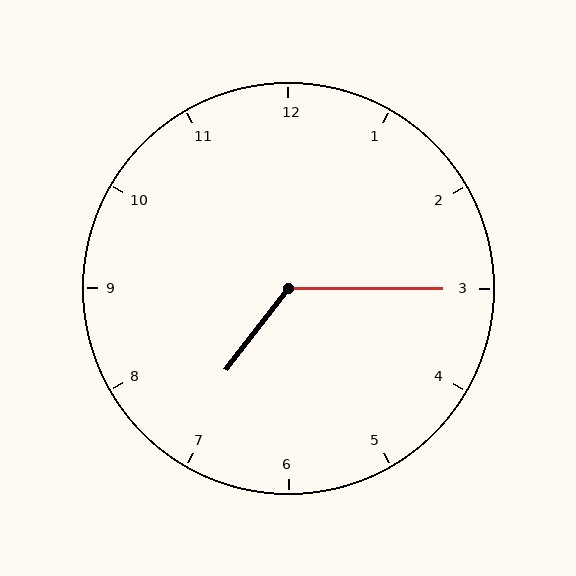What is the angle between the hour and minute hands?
Approximately 128 degrees.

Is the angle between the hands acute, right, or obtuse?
It is obtuse.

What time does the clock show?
7:15.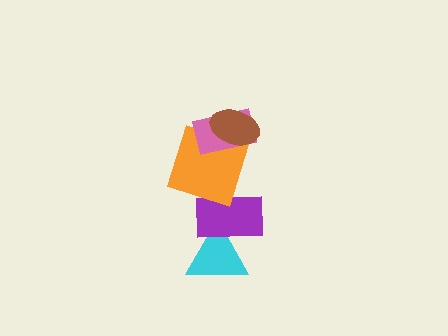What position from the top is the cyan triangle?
The cyan triangle is 5th from the top.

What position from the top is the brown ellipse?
The brown ellipse is 1st from the top.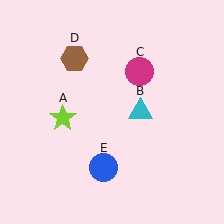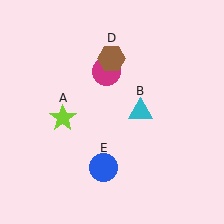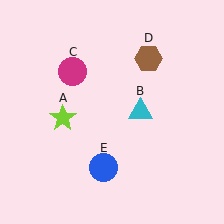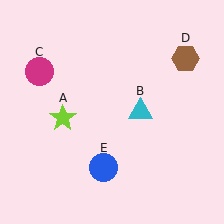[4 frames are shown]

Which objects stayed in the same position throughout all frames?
Lime star (object A) and cyan triangle (object B) and blue circle (object E) remained stationary.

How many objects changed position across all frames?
2 objects changed position: magenta circle (object C), brown hexagon (object D).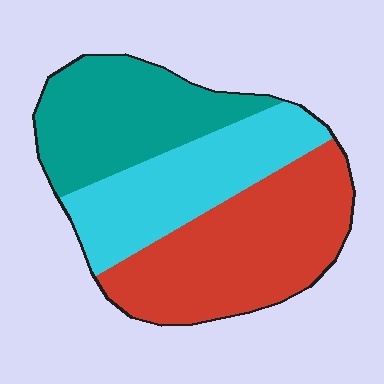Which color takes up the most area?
Red, at roughly 40%.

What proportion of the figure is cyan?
Cyan takes up between a quarter and a half of the figure.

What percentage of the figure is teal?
Teal covers 30% of the figure.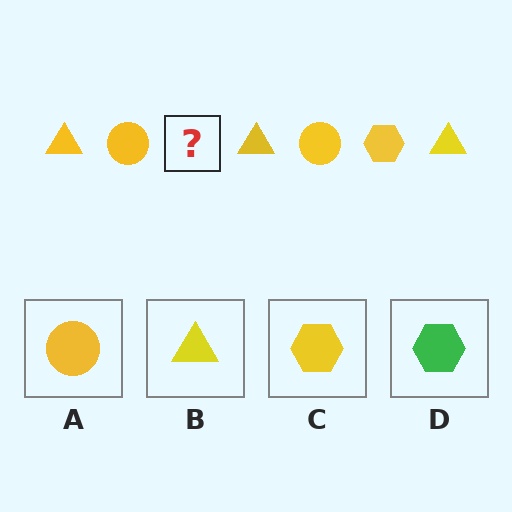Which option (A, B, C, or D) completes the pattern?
C.